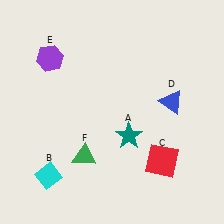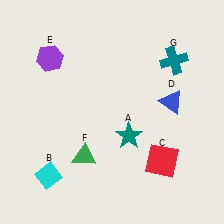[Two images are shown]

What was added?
A teal cross (G) was added in Image 2.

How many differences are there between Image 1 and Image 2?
There is 1 difference between the two images.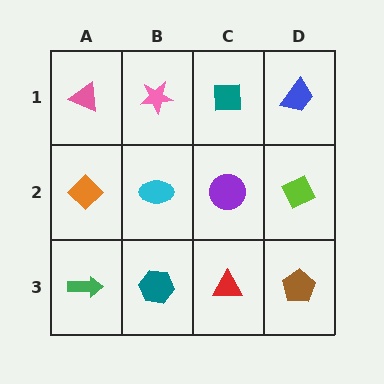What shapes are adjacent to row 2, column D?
A blue trapezoid (row 1, column D), a brown pentagon (row 3, column D), a purple circle (row 2, column C).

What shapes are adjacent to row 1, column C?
A purple circle (row 2, column C), a pink star (row 1, column B), a blue trapezoid (row 1, column D).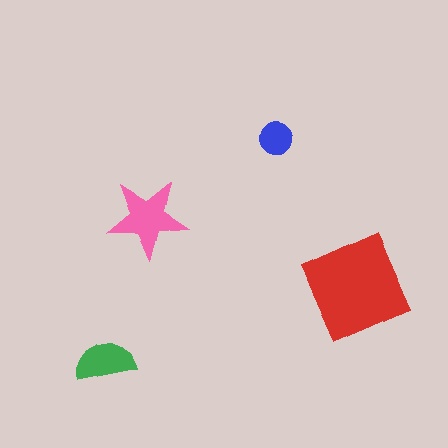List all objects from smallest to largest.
The blue circle, the green semicircle, the pink star, the red diamond.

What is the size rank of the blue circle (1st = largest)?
4th.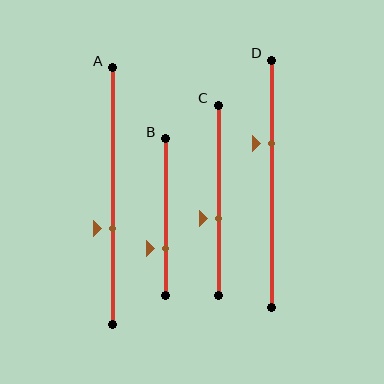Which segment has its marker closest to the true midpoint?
Segment C has its marker closest to the true midpoint.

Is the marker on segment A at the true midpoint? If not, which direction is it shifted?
No, the marker on segment A is shifted downward by about 13% of the segment length.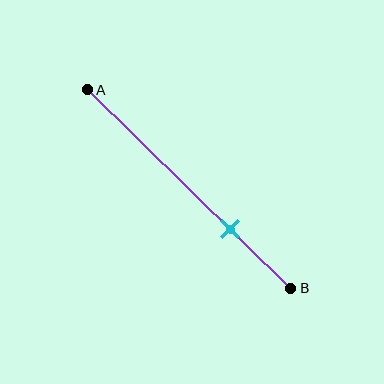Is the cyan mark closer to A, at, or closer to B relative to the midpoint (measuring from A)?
The cyan mark is closer to point B than the midpoint of segment AB.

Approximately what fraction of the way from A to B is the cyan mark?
The cyan mark is approximately 70% of the way from A to B.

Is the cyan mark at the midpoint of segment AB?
No, the mark is at about 70% from A, not at the 50% midpoint.